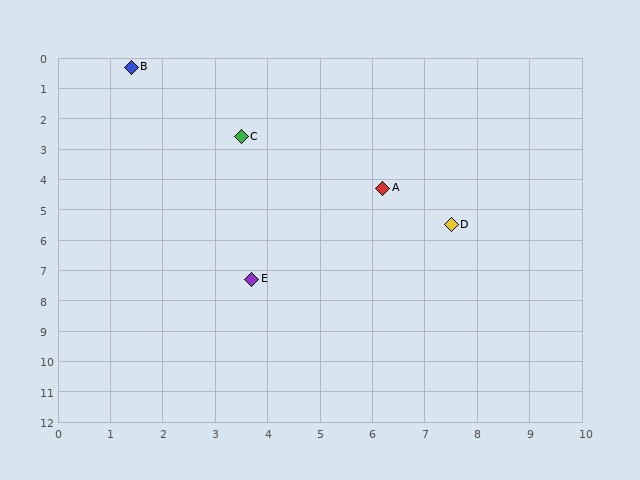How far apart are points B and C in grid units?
Points B and C are about 3.1 grid units apart.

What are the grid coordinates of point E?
Point E is at approximately (3.7, 7.3).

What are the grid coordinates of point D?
Point D is at approximately (7.5, 5.5).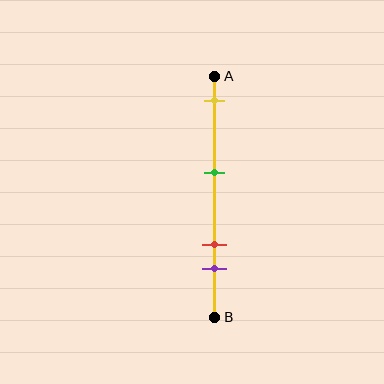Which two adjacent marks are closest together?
The red and purple marks are the closest adjacent pair.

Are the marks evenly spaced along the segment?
No, the marks are not evenly spaced.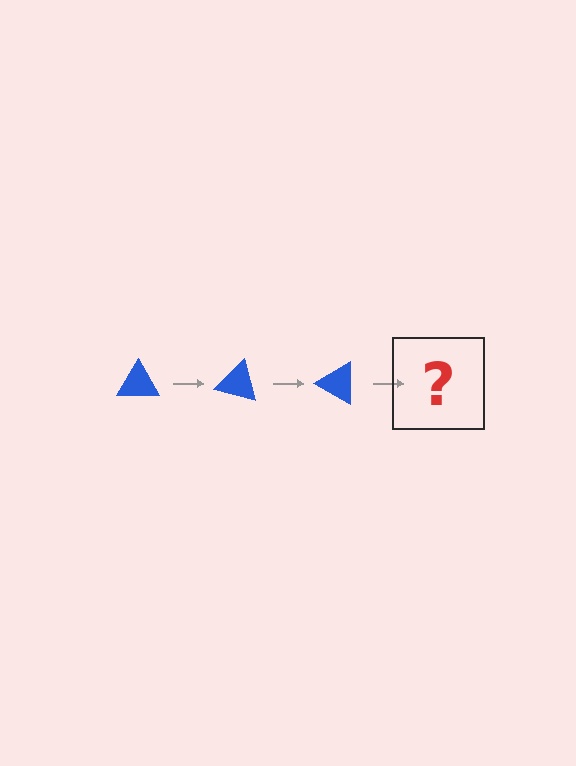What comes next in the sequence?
The next element should be a blue triangle rotated 45 degrees.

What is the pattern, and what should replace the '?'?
The pattern is that the triangle rotates 15 degrees each step. The '?' should be a blue triangle rotated 45 degrees.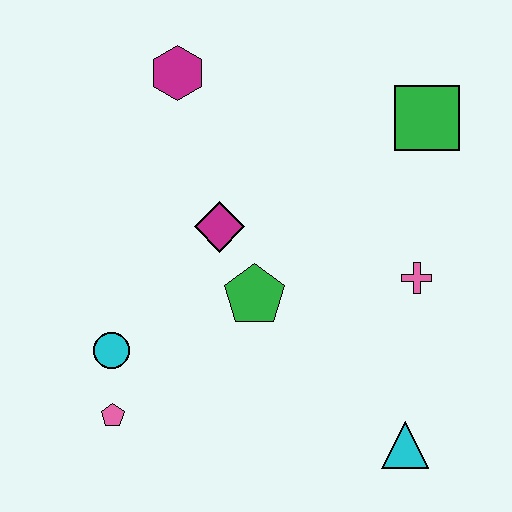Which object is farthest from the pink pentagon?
The green square is farthest from the pink pentagon.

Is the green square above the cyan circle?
Yes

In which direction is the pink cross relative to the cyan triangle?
The pink cross is above the cyan triangle.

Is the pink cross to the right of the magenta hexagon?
Yes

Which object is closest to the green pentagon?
The magenta diamond is closest to the green pentagon.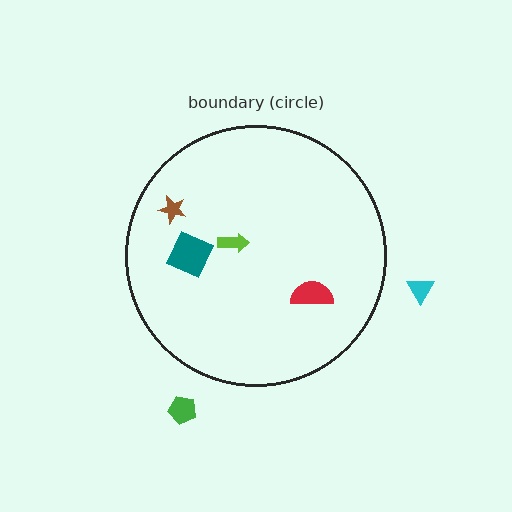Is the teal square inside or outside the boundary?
Inside.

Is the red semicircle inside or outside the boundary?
Inside.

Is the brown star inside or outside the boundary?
Inside.